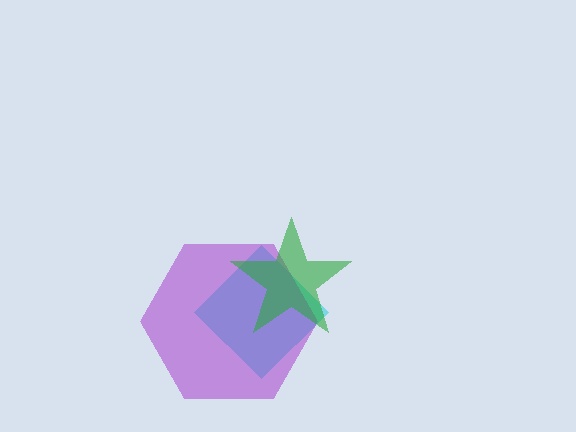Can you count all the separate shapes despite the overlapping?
Yes, there are 3 separate shapes.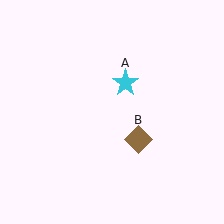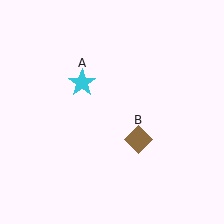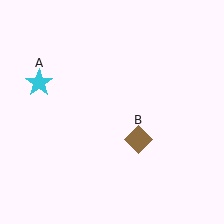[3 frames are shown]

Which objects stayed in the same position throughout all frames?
Brown diamond (object B) remained stationary.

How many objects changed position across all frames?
1 object changed position: cyan star (object A).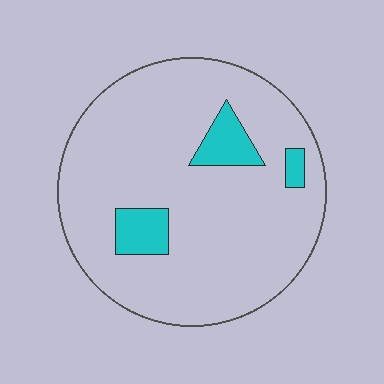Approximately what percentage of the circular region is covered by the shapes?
Approximately 10%.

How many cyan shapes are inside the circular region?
3.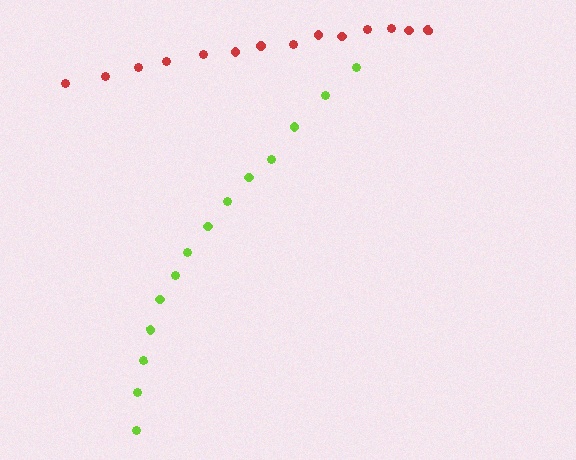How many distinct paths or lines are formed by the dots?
There are 2 distinct paths.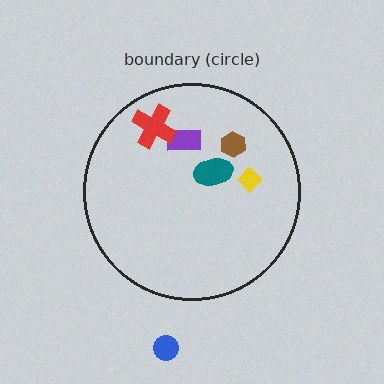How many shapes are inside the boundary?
5 inside, 1 outside.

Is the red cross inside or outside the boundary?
Inside.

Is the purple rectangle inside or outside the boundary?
Inside.